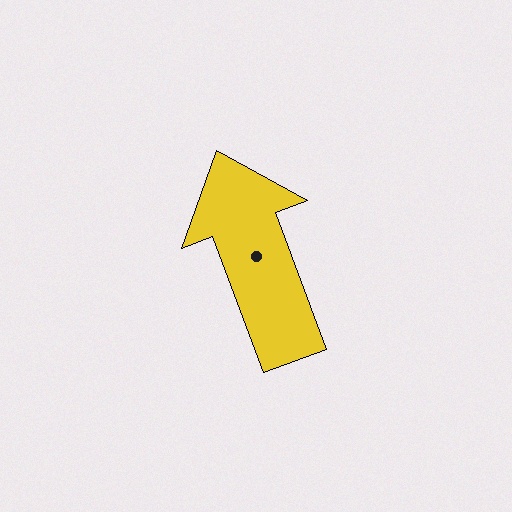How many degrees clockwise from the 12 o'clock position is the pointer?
Approximately 340 degrees.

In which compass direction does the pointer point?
North.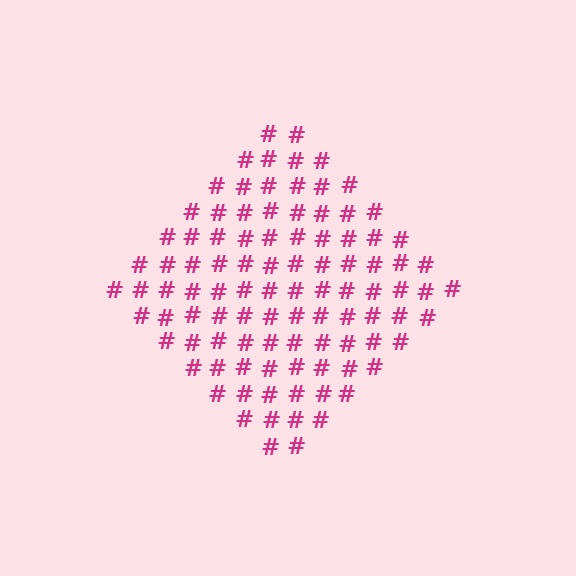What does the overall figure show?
The overall figure shows a diamond.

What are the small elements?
The small elements are hash symbols.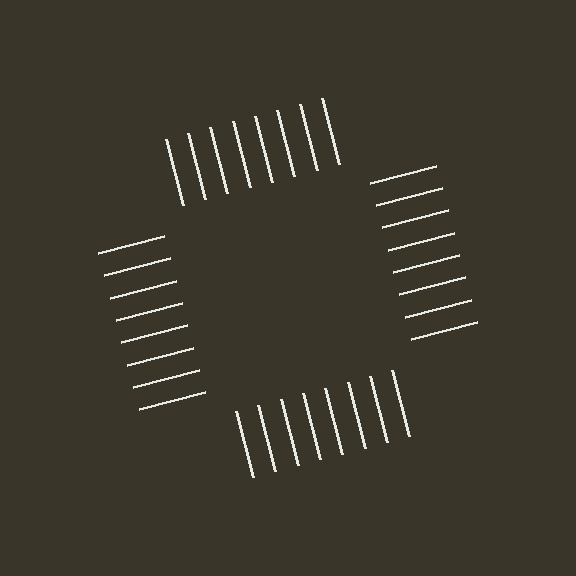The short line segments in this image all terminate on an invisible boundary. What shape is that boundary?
An illusory square — the line segments terminate on its edges but no continuous stroke is drawn.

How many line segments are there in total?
32 — 8 along each of the 4 edges.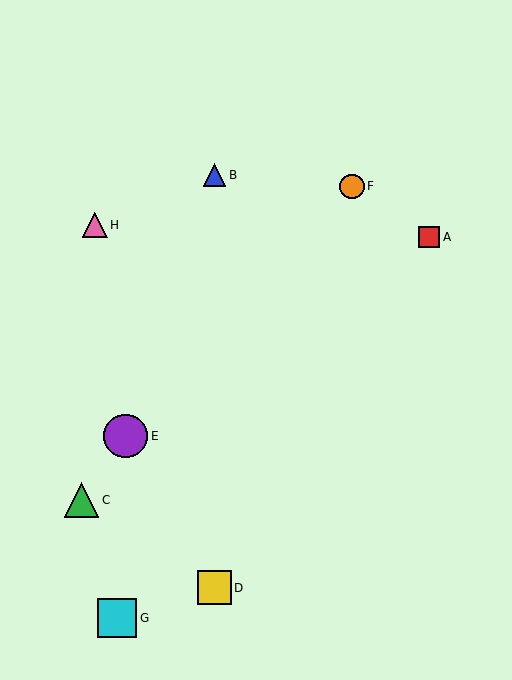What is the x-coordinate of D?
Object D is at x≈214.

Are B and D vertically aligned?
Yes, both are at x≈214.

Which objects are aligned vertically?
Objects B, D are aligned vertically.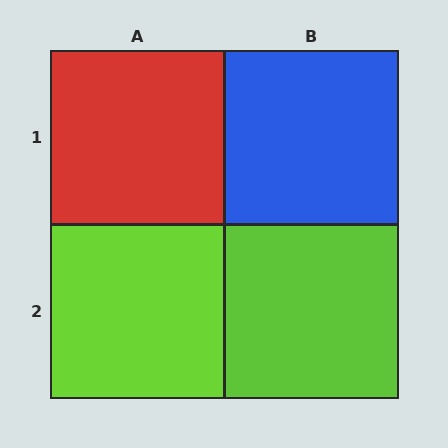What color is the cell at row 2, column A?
Lime.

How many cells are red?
1 cell is red.